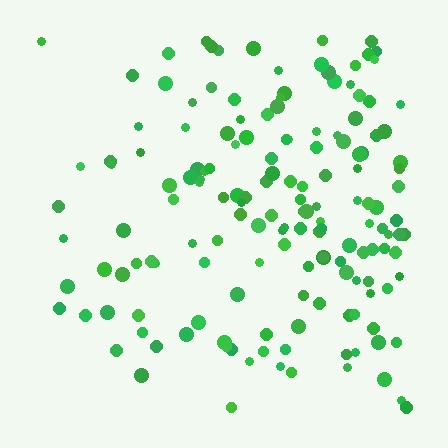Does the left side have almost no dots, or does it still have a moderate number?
Still a moderate number, just noticeably fewer than the right.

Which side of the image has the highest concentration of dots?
The right.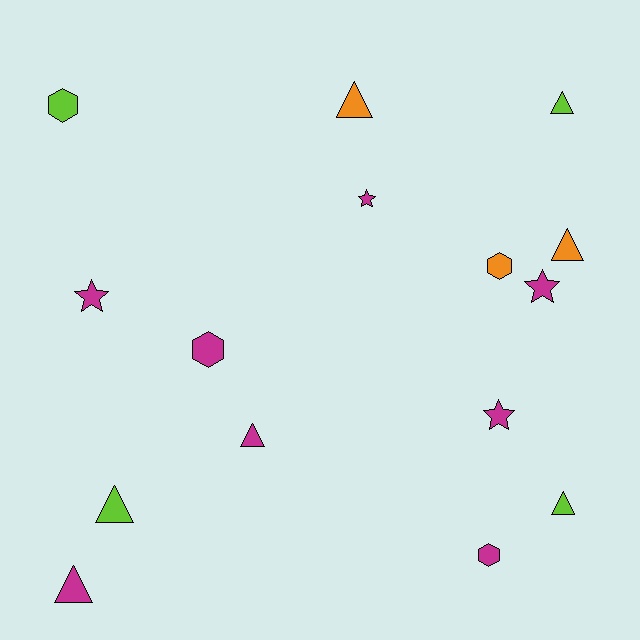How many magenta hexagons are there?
There are 2 magenta hexagons.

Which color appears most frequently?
Magenta, with 8 objects.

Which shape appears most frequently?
Triangle, with 7 objects.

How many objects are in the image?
There are 15 objects.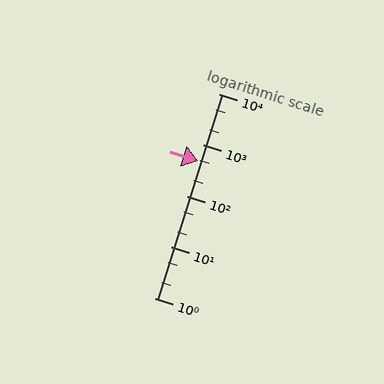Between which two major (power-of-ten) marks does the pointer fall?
The pointer is between 100 and 1000.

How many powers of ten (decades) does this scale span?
The scale spans 4 decades, from 1 to 10000.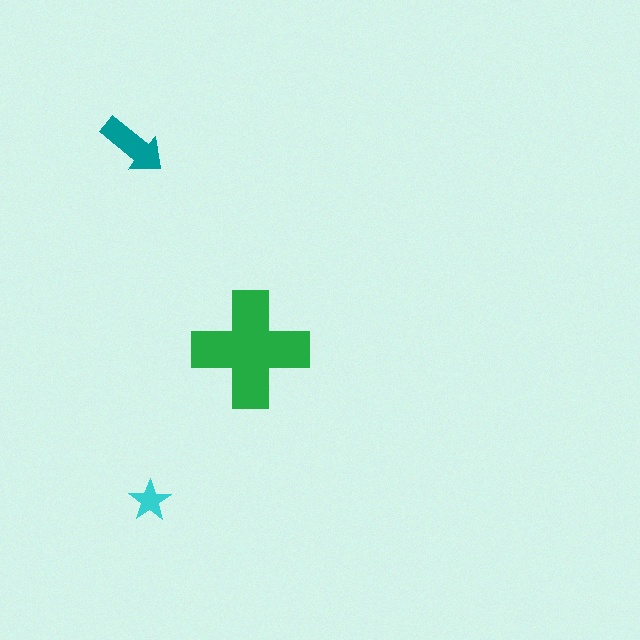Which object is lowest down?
The cyan star is bottommost.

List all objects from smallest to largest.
The cyan star, the teal arrow, the green cross.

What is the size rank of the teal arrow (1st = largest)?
2nd.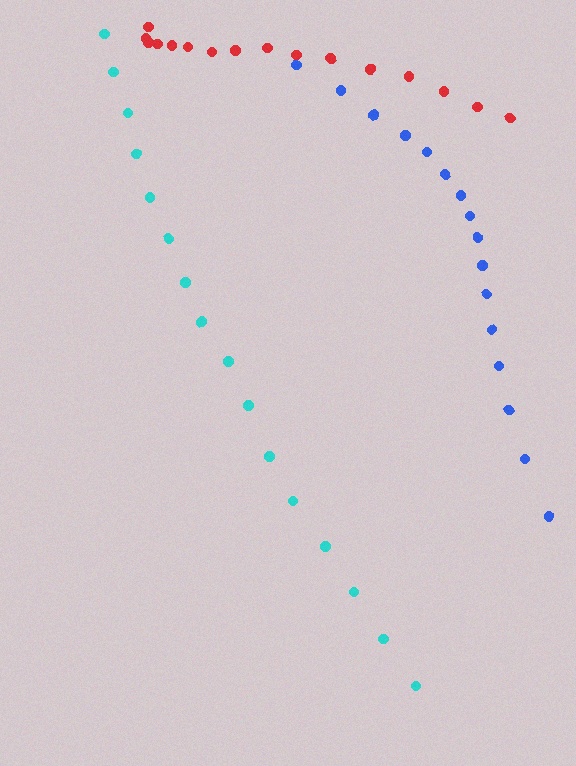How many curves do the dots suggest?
There are 3 distinct paths.